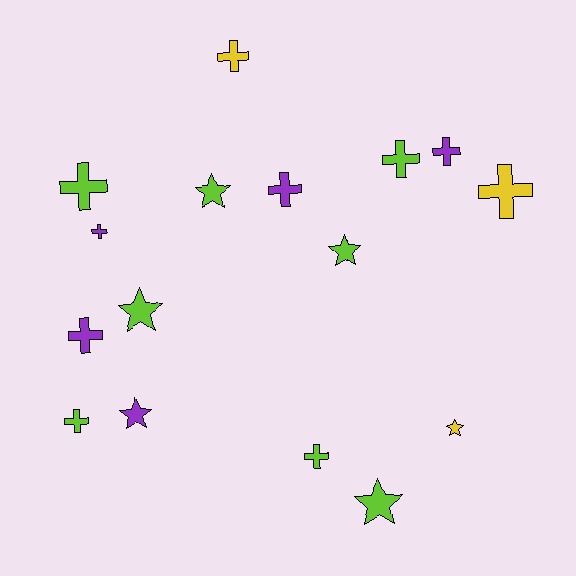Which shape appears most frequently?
Cross, with 10 objects.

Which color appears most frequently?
Lime, with 8 objects.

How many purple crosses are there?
There are 4 purple crosses.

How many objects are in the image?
There are 16 objects.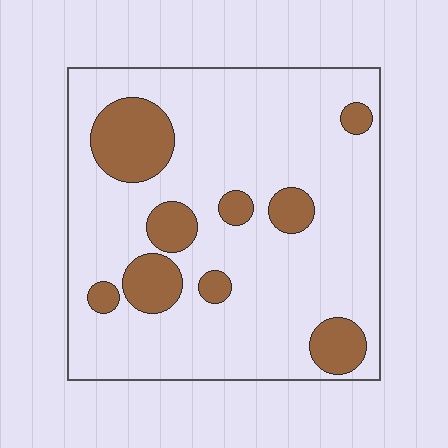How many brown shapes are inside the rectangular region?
9.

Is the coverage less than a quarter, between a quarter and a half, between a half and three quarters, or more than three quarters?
Less than a quarter.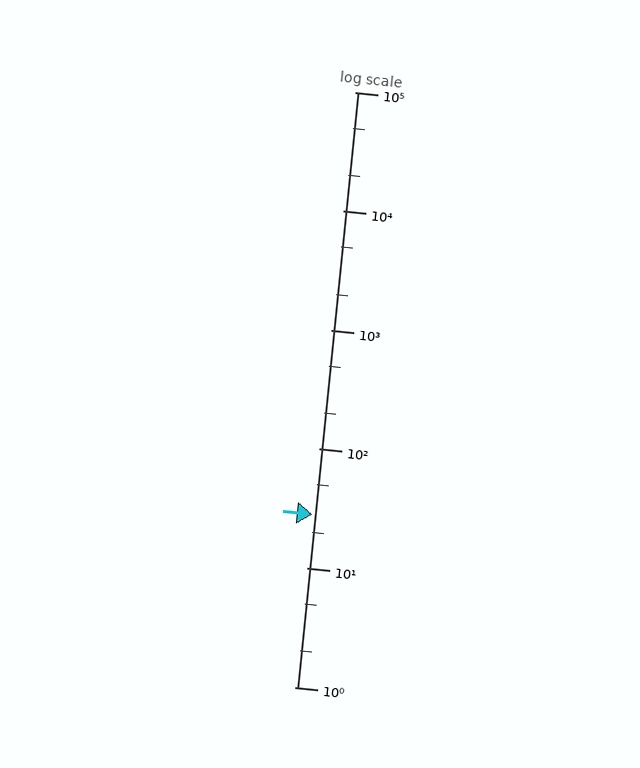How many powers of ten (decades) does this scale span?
The scale spans 5 decades, from 1 to 100000.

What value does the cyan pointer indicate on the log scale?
The pointer indicates approximately 28.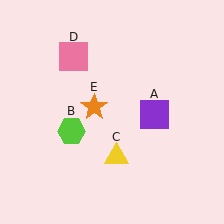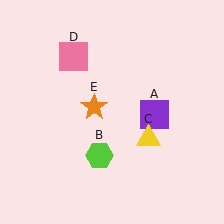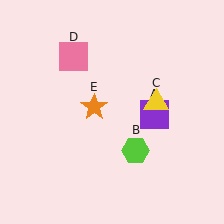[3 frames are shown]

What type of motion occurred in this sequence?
The lime hexagon (object B), yellow triangle (object C) rotated counterclockwise around the center of the scene.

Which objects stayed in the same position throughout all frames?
Purple square (object A) and pink square (object D) and orange star (object E) remained stationary.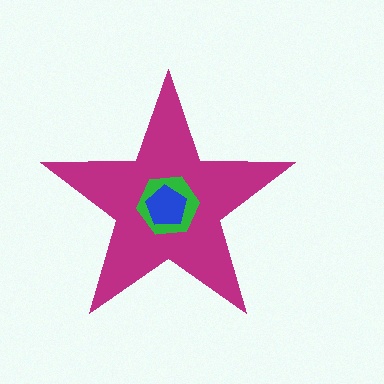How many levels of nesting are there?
3.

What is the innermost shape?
The blue pentagon.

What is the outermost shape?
The magenta star.